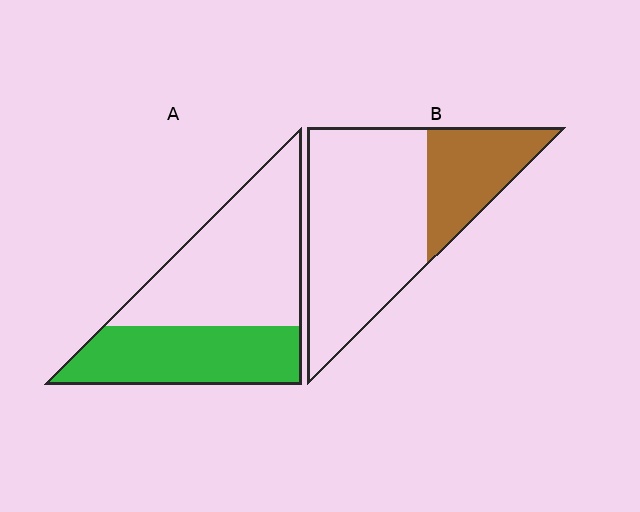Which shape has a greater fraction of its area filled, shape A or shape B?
Shape A.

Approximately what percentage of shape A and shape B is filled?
A is approximately 40% and B is approximately 30%.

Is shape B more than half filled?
No.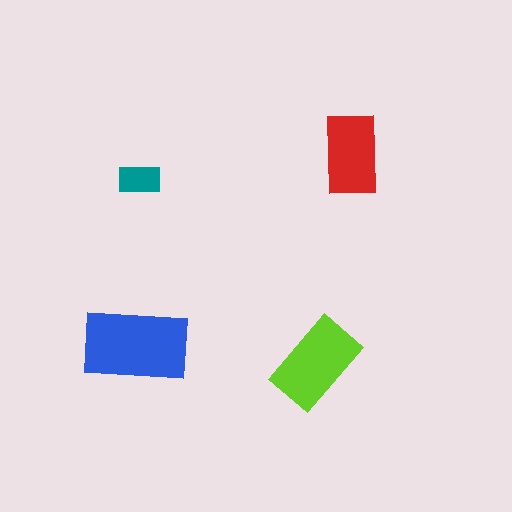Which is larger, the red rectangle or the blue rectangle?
The blue one.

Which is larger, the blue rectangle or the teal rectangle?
The blue one.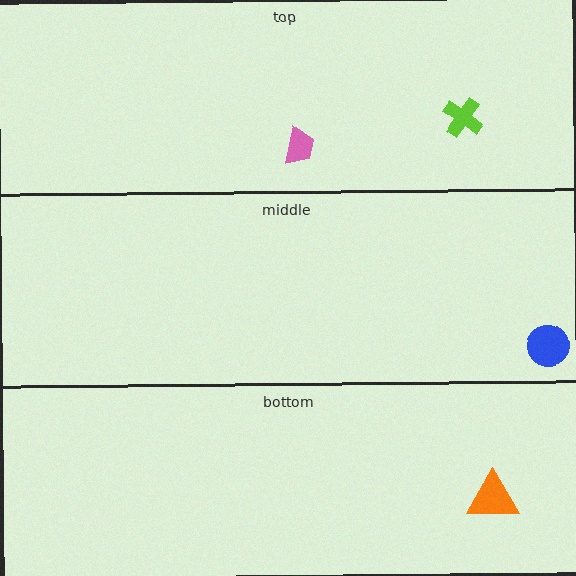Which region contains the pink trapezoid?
The top region.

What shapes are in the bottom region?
The orange triangle.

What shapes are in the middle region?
The blue circle.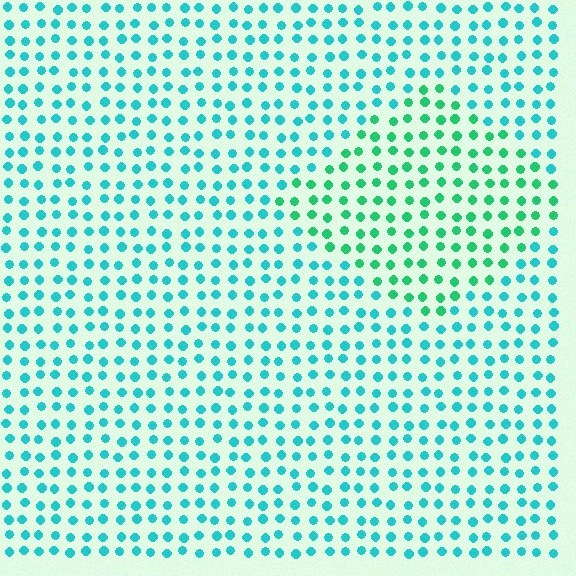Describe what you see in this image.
The image is filled with small cyan elements in a uniform arrangement. A diamond-shaped region is visible where the elements are tinted to a slightly different hue, forming a subtle color boundary.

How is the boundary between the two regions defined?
The boundary is defined purely by a slight shift in hue (about 32 degrees). Spacing, size, and orientation are identical on both sides.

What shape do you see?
I see a diamond.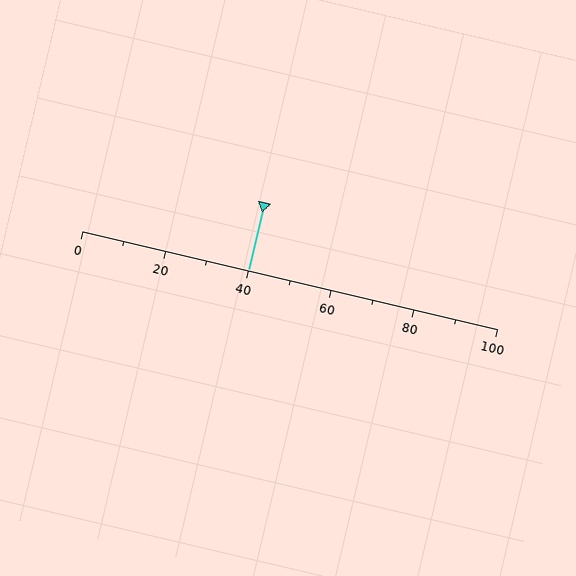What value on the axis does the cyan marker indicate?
The marker indicates approximately 40.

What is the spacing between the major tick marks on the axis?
The major ticks are spaced 20 apart.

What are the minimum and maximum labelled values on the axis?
The axis runs from 0 to 100.